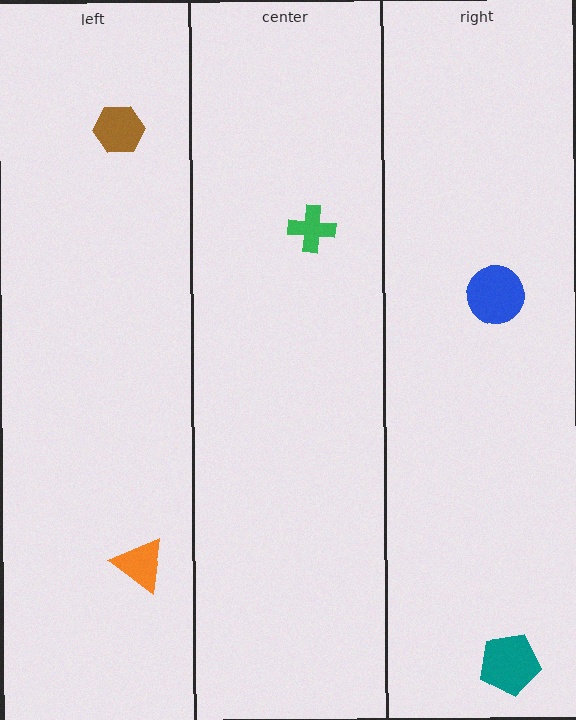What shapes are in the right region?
The blue circle, the teal pentagon.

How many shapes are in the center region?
1.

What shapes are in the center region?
The green cross.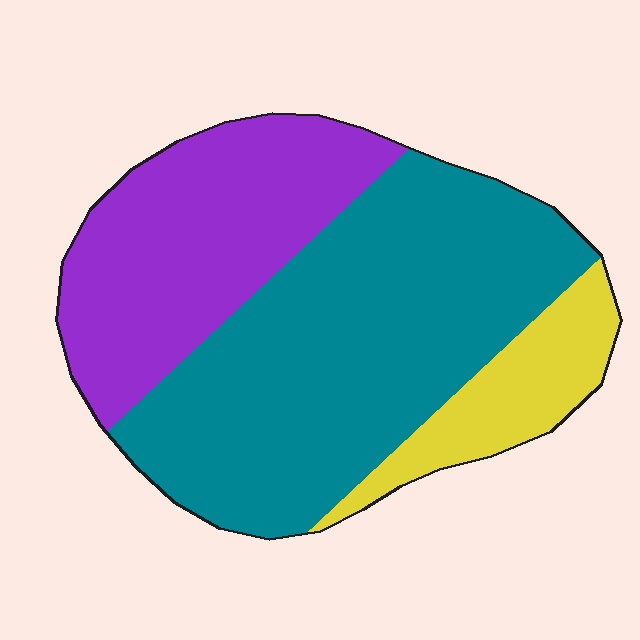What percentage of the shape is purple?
Purple takes up between a sixth and a third of the shape.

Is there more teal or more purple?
Teal.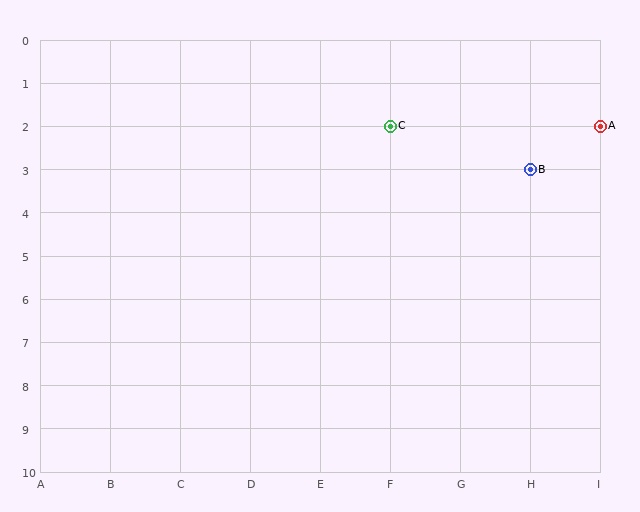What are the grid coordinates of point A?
Point A is at grid coordinates (I, 2).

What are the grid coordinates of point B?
Point B is at grid coordinates (H, 3).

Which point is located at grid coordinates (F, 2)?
Point C is at (F, 2).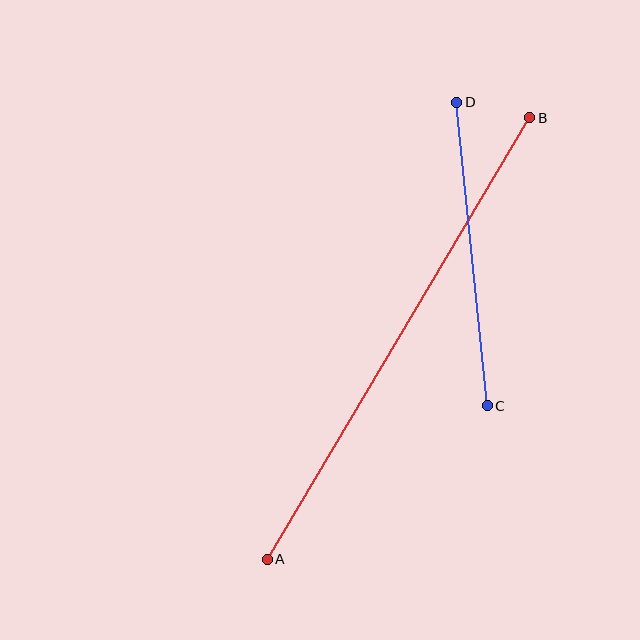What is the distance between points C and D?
The distance is approximately 305 pixels.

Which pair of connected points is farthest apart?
Points A and B are farthest apart.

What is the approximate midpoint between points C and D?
The midpoint is at approximately (472, 254) pixels.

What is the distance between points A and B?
The distance is approximately 514 pixels.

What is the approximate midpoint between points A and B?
The midpoint is at approximately (399, 339) pixels.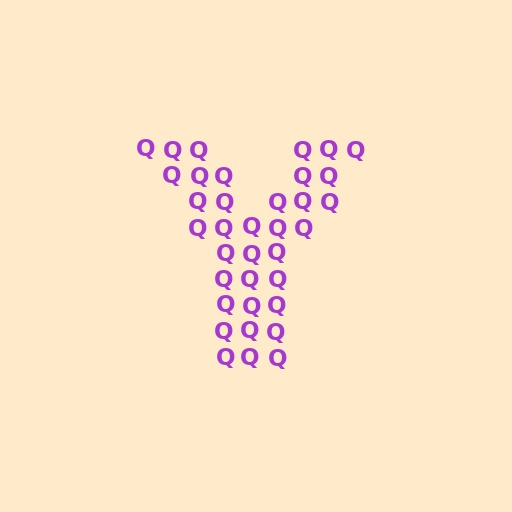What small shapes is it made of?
It is made of small letter Q's.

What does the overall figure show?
The overall figure shows the letter Y.